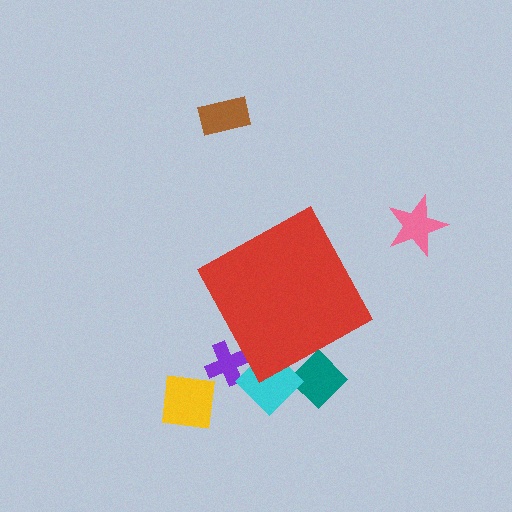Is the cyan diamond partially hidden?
Yes, the cyan diamond is partially hidden behind the red diamond.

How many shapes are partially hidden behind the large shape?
3 shapes are partially hidden.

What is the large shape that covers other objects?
A red diamond.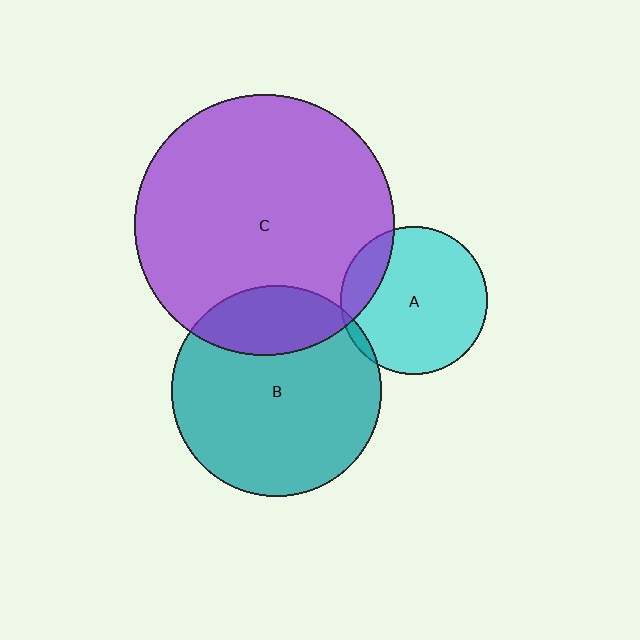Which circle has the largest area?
Circle C (purple).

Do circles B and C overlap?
Yes.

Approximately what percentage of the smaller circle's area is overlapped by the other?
Approximately 25%.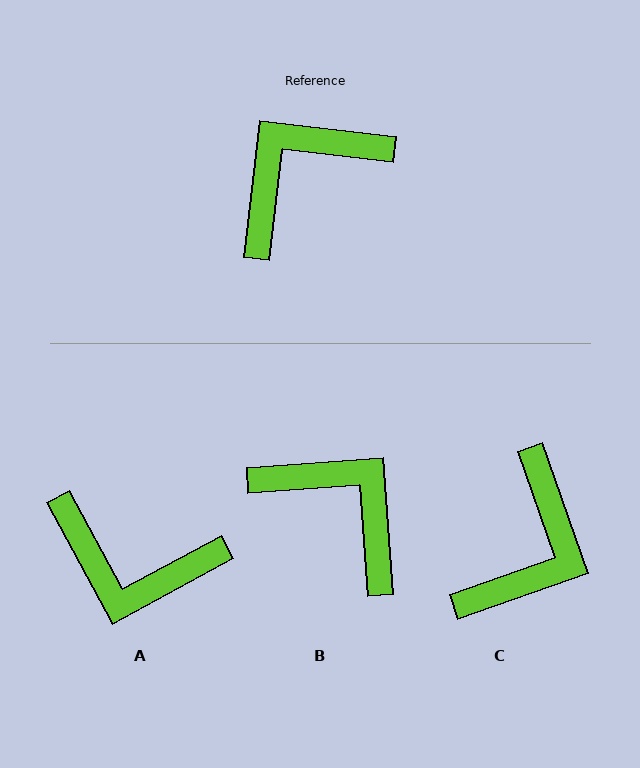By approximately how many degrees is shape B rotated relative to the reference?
Approximately 79 degrees clockwise.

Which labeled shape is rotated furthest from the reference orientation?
C, about 154 degrees away.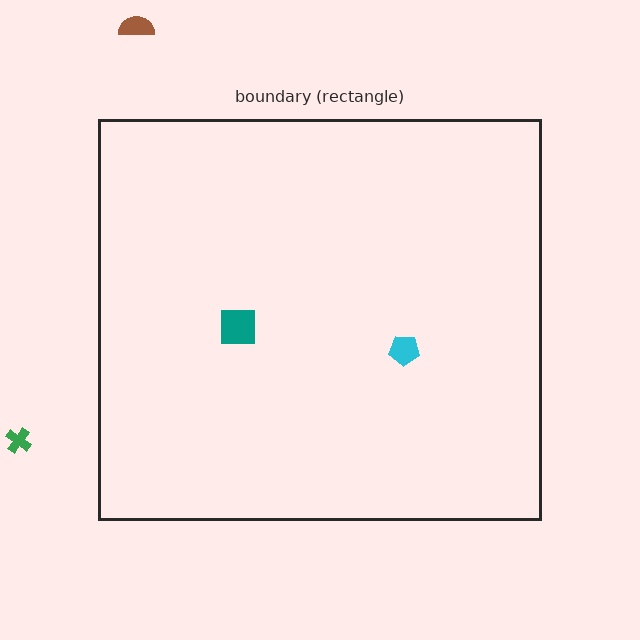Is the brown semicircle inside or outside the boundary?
Outside.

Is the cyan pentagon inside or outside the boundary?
Inside.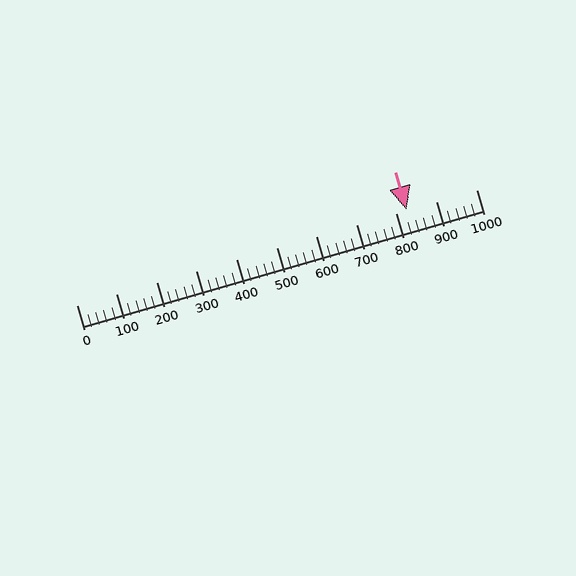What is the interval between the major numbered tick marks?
The major tick marks are spaced 100 units apart.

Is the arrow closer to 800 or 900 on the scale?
The arrow is closer to 800.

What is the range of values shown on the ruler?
The ruler shows values from 0 to 1000.